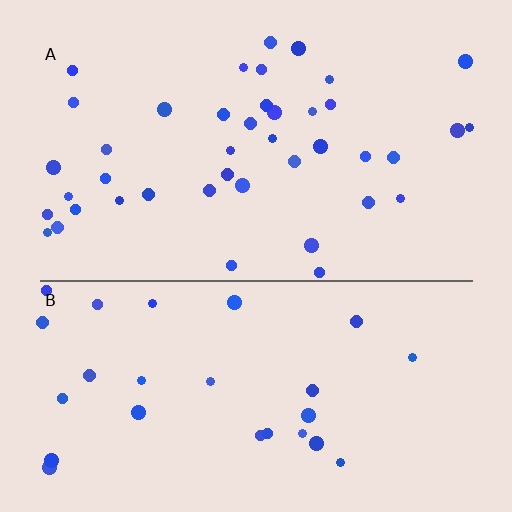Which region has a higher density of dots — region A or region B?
A (the top).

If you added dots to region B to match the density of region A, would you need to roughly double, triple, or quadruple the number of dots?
Approximately double.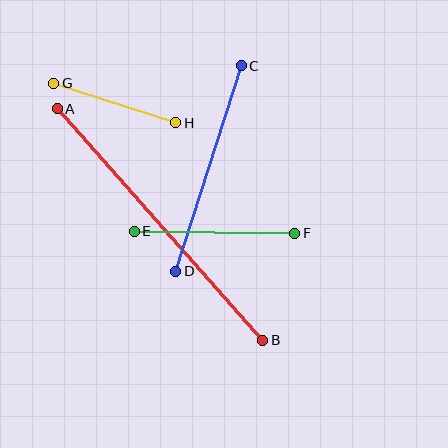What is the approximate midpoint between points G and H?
The midpoint is at approximately (115, 103) pixels.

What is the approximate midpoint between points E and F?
The midpoint is at approximately (215, 232) pixels.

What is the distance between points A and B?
The distance is approximately 310 pixels.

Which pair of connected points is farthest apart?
Points A and B are farthest apart.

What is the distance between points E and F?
The distance is approximately 161 pixels.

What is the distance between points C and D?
The distance is approximately 216 pixels.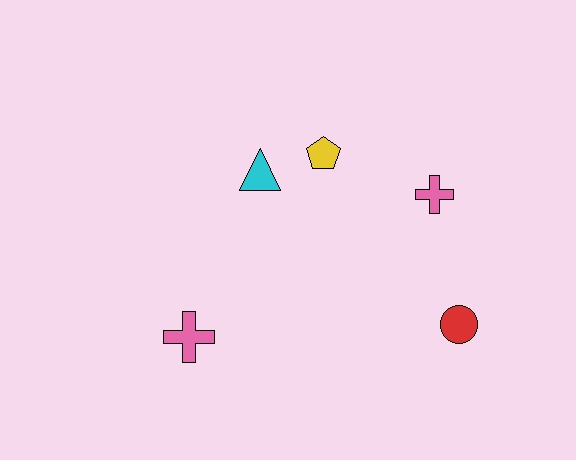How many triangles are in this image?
There is 1 triangle.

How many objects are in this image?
There are 5 objects.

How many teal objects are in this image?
There are no teal objects.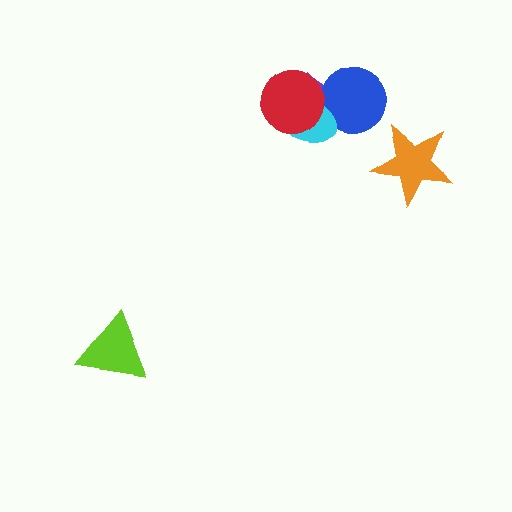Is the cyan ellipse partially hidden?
Yes, it is partially covered by another shape.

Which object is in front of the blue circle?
The cyan ellipse is in front of the blue circle.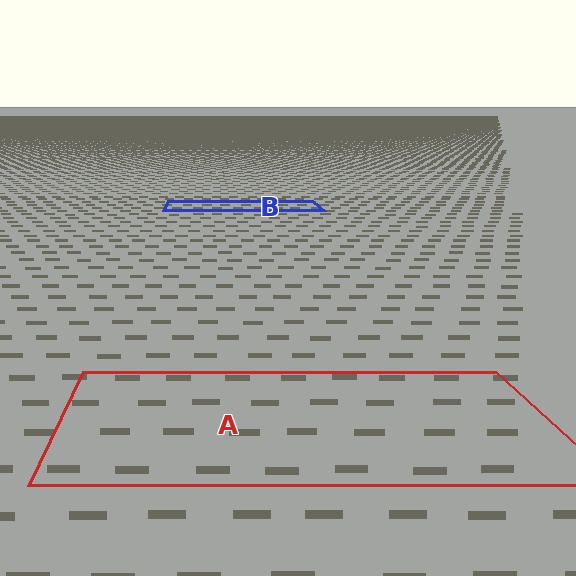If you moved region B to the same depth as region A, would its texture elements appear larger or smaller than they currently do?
They would appear larger. At a closer depth, the same texture elements are projected at a bigger on-screen size.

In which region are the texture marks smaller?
The texture marks are smaller in region B, because it is farther away.